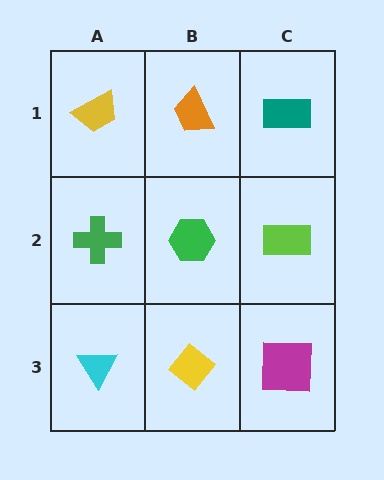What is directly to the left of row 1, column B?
A yellow trapezoid.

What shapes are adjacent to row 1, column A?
A green cross (row 2, column A), an orange trapezoid (row 1, column B).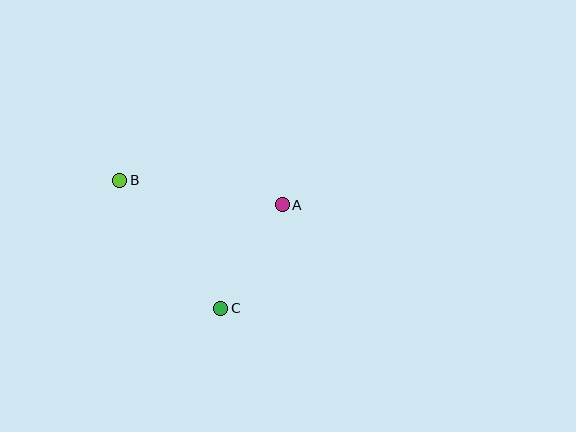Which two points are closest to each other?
Points A and C are closest to each other.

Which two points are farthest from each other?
Points A and B are farthest from each other.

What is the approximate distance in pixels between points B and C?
The distance between B and C is approximately 163 pixels.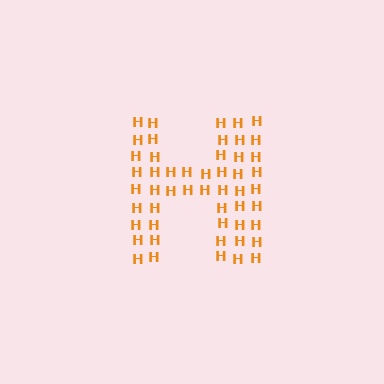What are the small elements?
The small elements are letter H's.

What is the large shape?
The large shape is the letter H.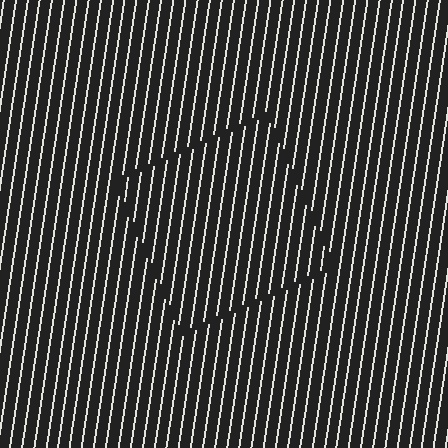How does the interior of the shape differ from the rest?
The interior of the shape contains the same grating, shifted by half a period — the contour is defined by the phase discontinuity where line-ends from the inner and outer gratings abut.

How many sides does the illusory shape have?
4 sides — the line-ends trace a square.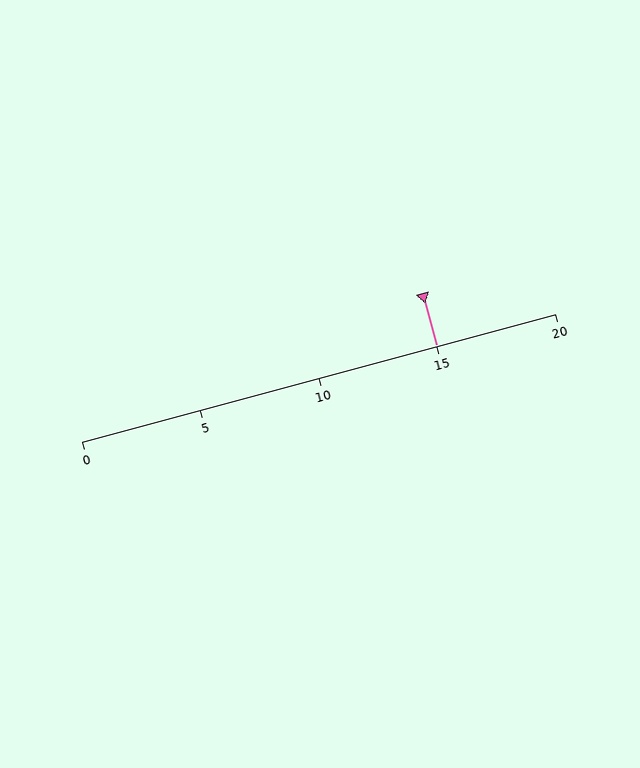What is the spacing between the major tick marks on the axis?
The major ticks are spaced 5 apart.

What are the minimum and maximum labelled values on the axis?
The axis runs from 0 to 20.